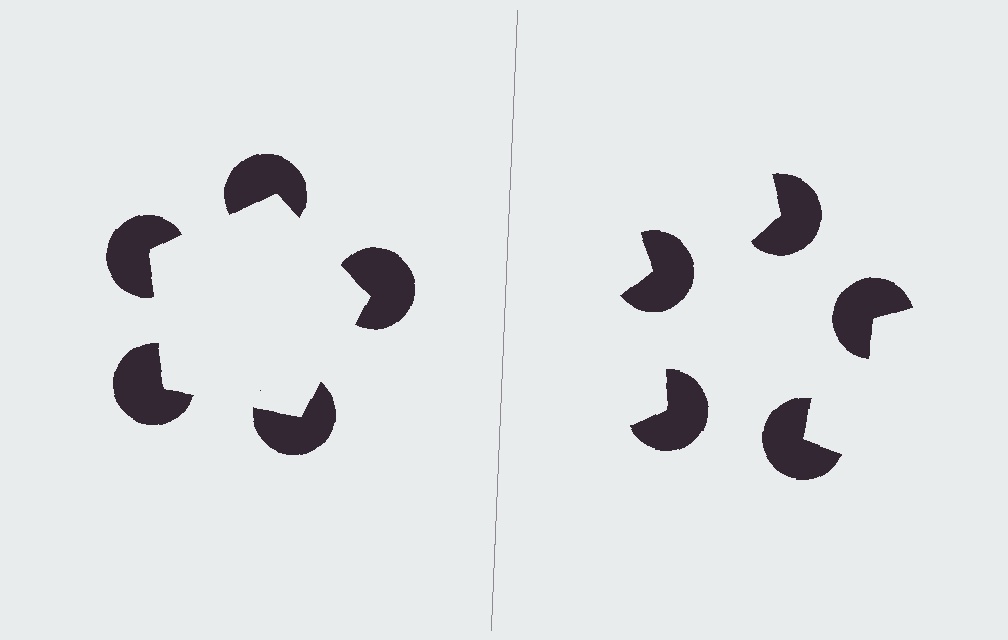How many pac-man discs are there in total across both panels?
10 — 5 on each side.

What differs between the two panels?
The pac-man discs are positioned identically on both sides; only the wedge orientations differ. On the left they align to a pentagon; on the right they are misaligned.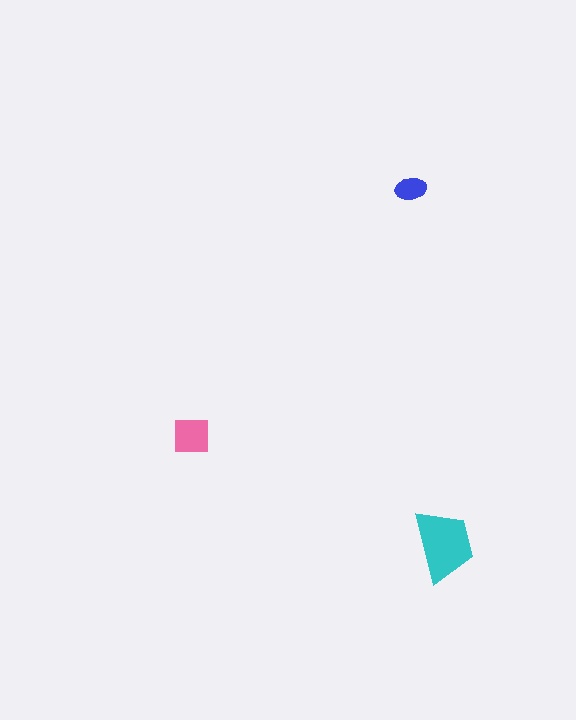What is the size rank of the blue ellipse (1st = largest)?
3rd.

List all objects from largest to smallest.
The cyan trapezoid, the pink square, the blue ellipse.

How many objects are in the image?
There are 3 objects in the image.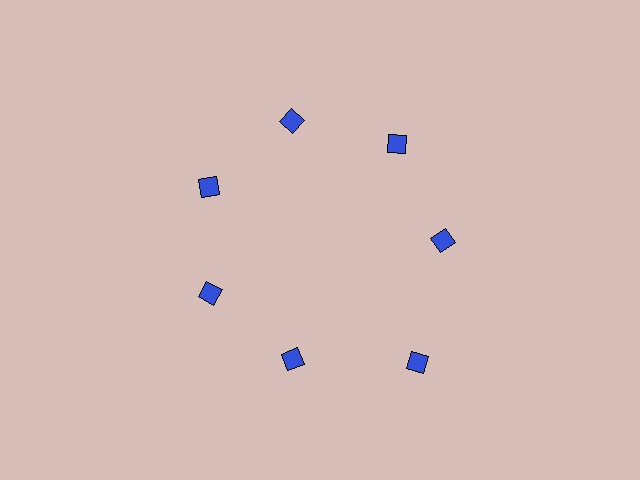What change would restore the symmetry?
The symmetry would be restored by moving it inward, back onto the ring so that all 7 diamonds sit at equal angles and equal distance from the center.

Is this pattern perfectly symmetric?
No. The 7 blue diamonds are arranged in a ring, but one element near the 5 o'clock position is pushed outward from the center, breaking the 7-fold rotational symmetry.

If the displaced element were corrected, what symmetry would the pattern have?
It would have 7-fold rotational symmetry — the pattern would map onto itself every 51 degrees.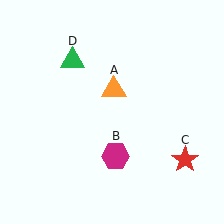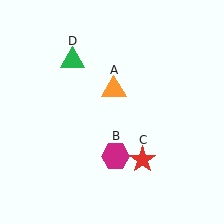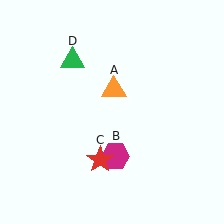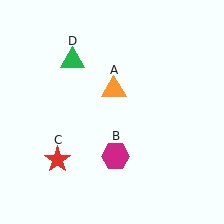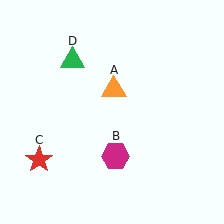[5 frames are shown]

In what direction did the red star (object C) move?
The red star (object C) moved left.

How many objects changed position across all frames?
1 object changed position: red star (object C).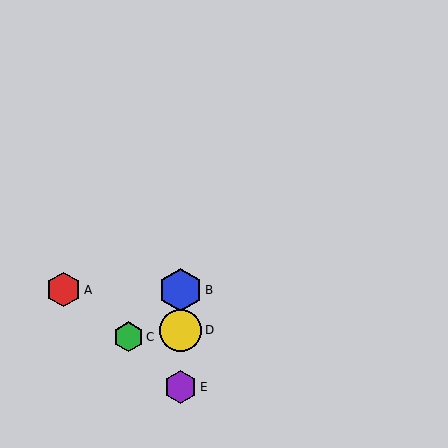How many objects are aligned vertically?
3 objects (B, D, E) are aligned vertically.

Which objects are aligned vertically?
Objects B, D, E are aligned vertically.